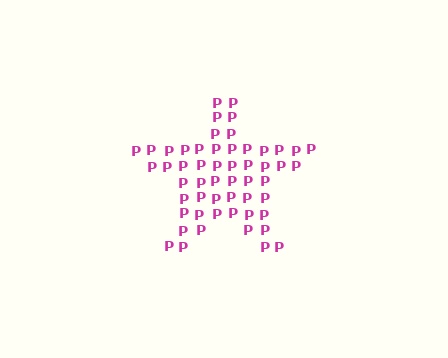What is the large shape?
The large shape is a star.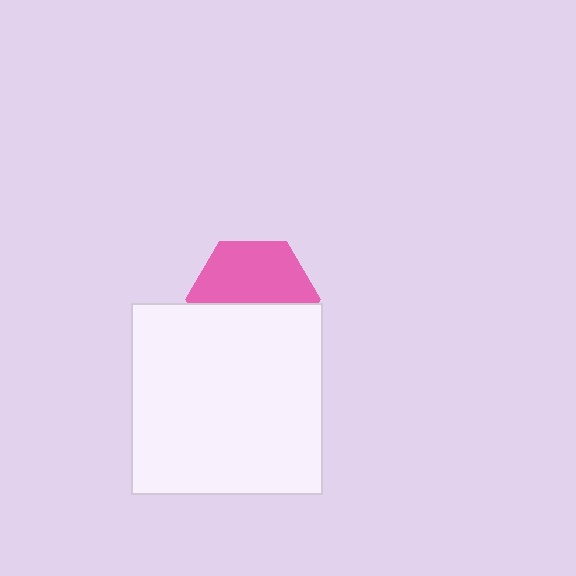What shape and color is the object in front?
The object in front is a white square.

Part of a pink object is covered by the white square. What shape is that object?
It is a hexagon.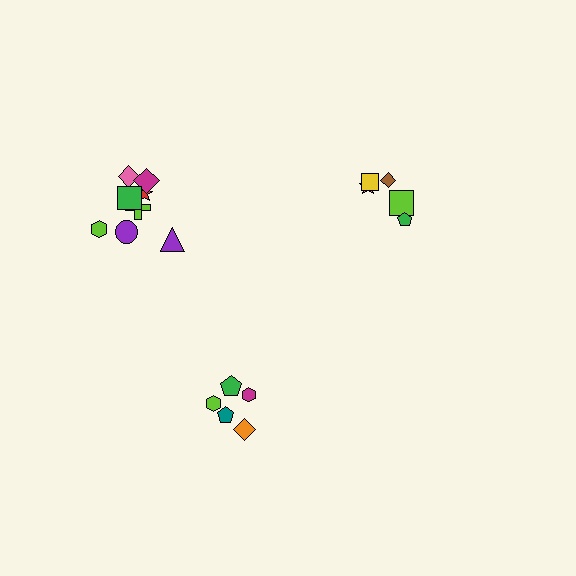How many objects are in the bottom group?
There are 5 objects.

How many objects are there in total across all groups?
There are 18 objects.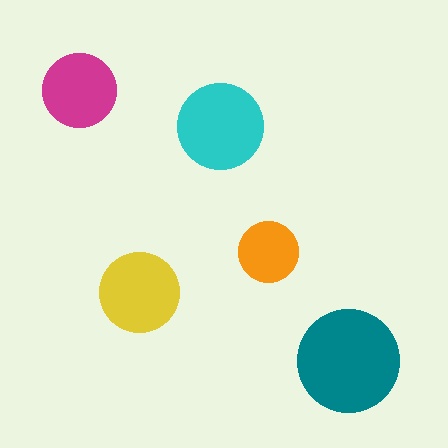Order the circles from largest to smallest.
the teal one, the cyan one, the yellow one, the magenta one, the orange one.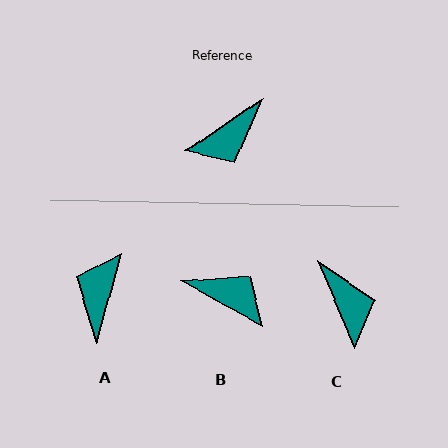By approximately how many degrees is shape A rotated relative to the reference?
Approximately 140 degrees clockwise.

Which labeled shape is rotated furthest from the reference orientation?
A, about 140 degrees away.